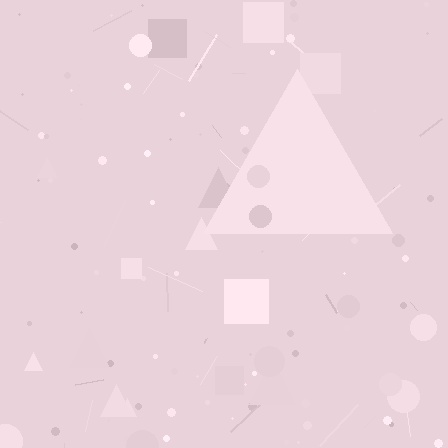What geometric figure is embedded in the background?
A triangle is embedded in the background.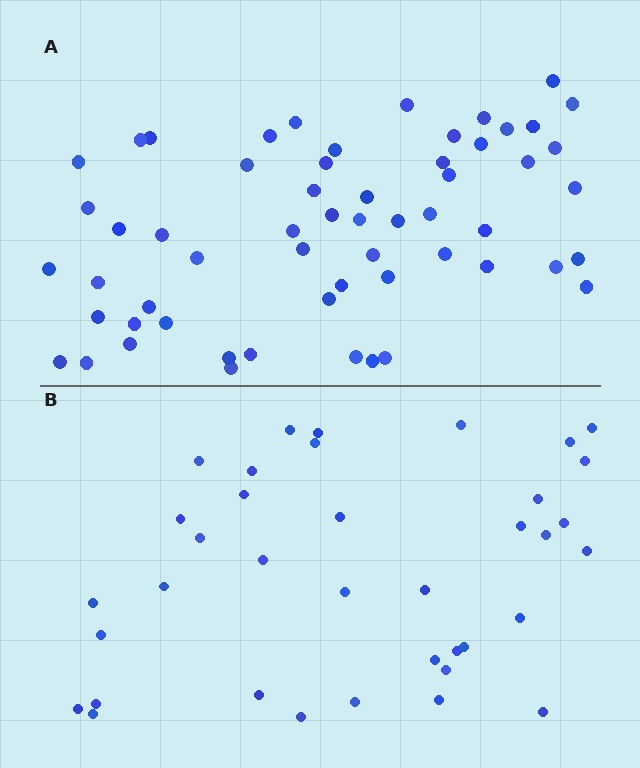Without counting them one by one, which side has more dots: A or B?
Region A (the top region) has more dots.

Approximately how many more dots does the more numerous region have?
Region A has approximately 20 more dots than region B.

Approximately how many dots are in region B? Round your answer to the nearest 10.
About 40 dots. (The exact count is 37, which rounds to 40.)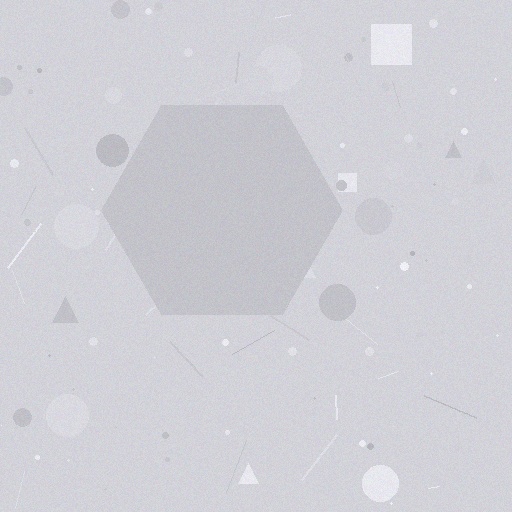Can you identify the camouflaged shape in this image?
The camouflaged shape is a hexagon.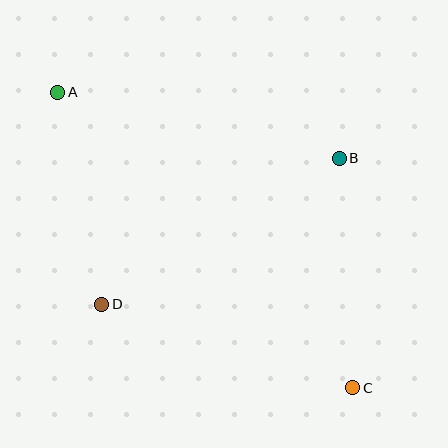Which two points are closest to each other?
Points A and D are closest to each other.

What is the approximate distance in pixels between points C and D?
The distance between C and D is approximately 265 pixels.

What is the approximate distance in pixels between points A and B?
The distance between A and B is approximately 289 pixels.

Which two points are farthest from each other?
Points A and C are farthest from each other.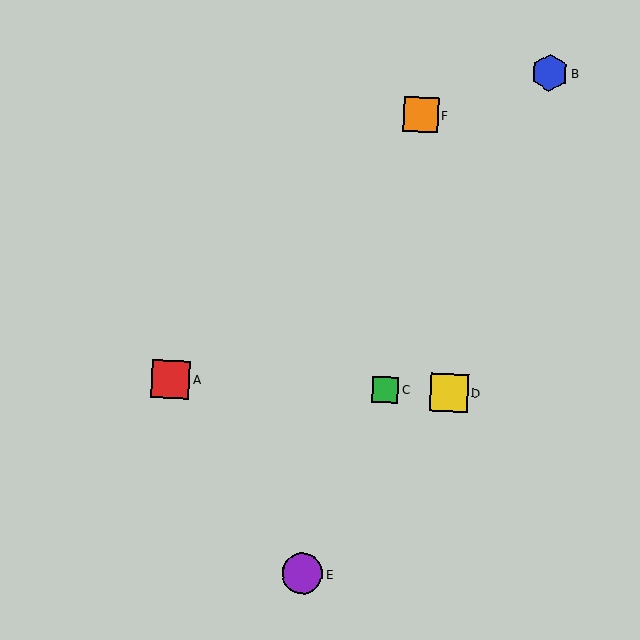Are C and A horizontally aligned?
Yes, both are at y≈390.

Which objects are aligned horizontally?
Objects A, C, D are aligned horizontally.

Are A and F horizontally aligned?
No, A is at y≈379 and F is at y≈114.